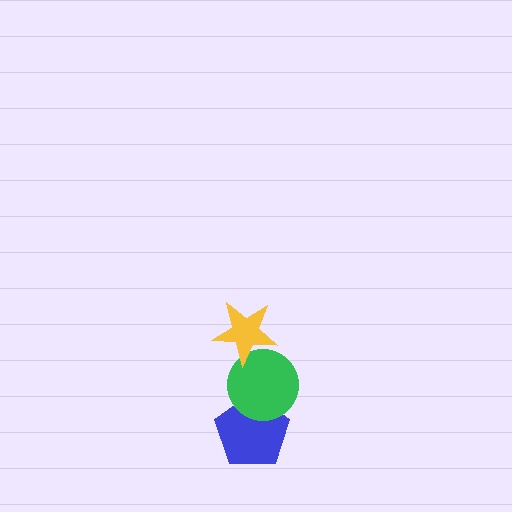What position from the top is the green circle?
The green circle is 2nd from the top.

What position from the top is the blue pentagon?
The blue pentagon is 3rd from the top.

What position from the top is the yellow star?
The yellow star is 1st from the top.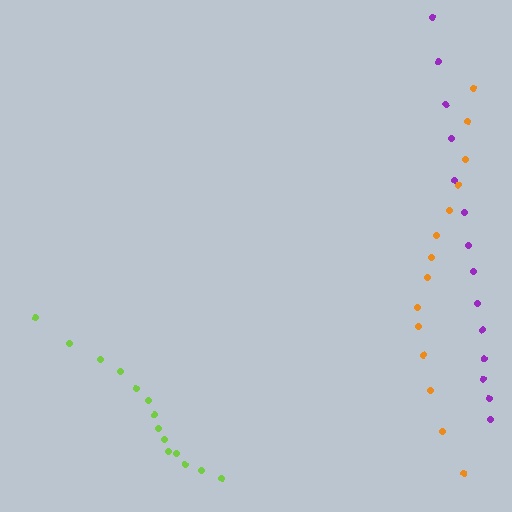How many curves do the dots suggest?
There are 3 distinct paths.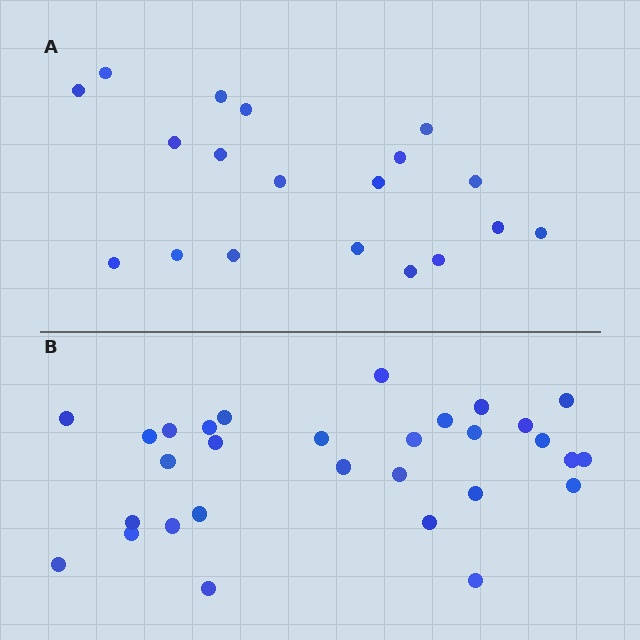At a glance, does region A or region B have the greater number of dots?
Region B (the bottom region) has more dots.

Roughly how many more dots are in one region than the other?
Region B has roughly 12 or so more dots than region A.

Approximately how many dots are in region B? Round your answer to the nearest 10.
About 30 dots.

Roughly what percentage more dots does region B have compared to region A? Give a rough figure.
About 60% more.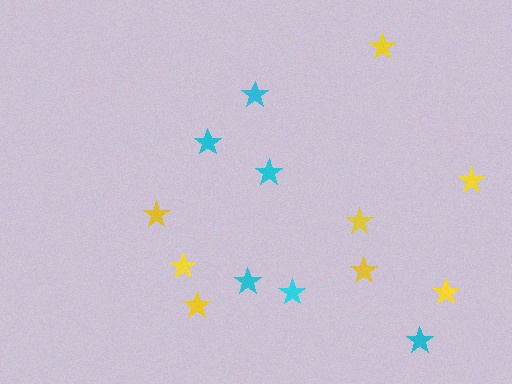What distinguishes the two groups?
There are 2 groups: one group of cyan stars (6) and one group of yellow stars (8).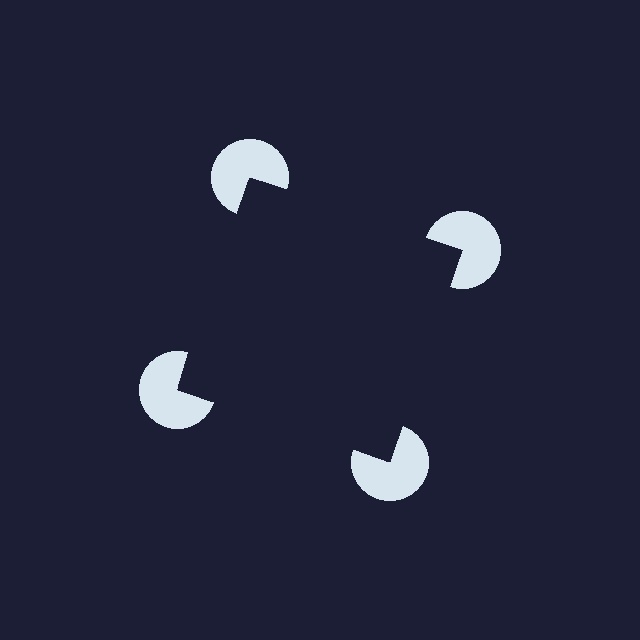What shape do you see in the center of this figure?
An illusory square — its edges are inferred from the aligned wedge cuts in the pac-man discs, not physically drawn.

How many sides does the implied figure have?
4 sides.